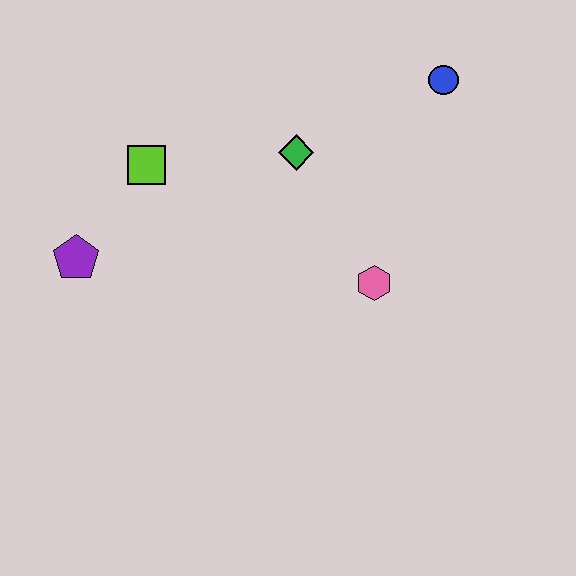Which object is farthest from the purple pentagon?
The blue circle is farthest from the purple pentagon.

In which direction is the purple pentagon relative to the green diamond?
The purple pentagon is to the left of the green diamond.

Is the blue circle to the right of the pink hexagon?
Yes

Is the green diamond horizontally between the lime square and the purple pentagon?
No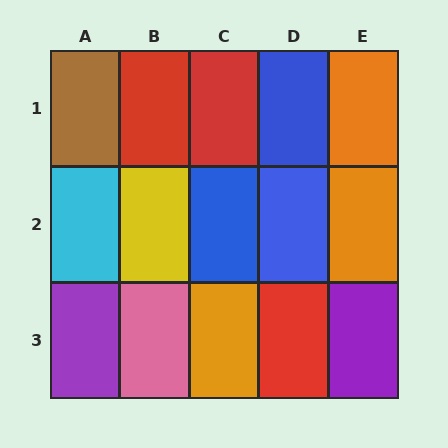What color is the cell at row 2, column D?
Blue.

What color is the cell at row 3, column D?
Red.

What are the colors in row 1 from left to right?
Brown, red, red, blue, orange.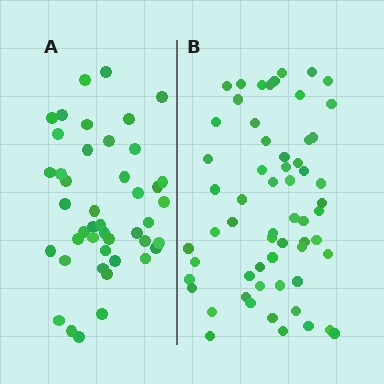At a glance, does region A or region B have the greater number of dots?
Region B (the right region) has more dots.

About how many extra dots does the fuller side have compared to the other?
Region B has approximately 15 more dots than region A.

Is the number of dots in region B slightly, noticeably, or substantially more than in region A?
Region B has noticeably more, but not dramatically so. The ratio is roughly 1.4 to 1.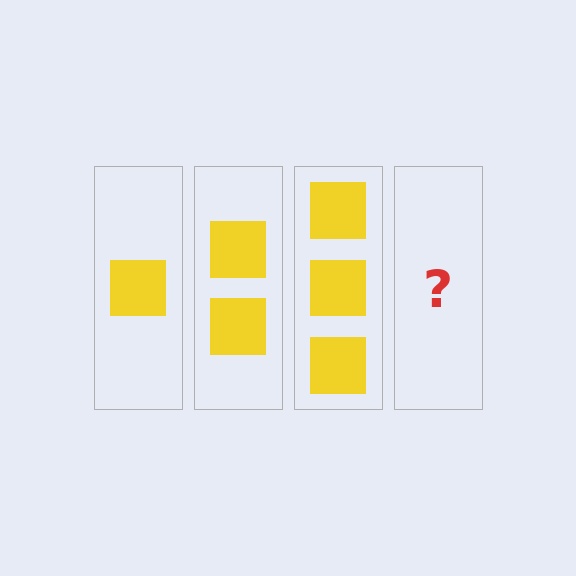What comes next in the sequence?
The next element should be 4 squares.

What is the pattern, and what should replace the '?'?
The pattern is that each step adds one more square. The '?' should be 4 squares.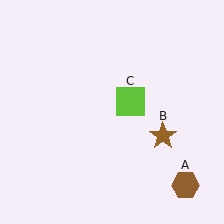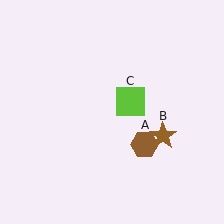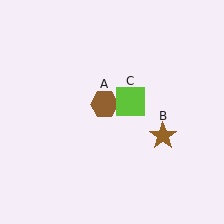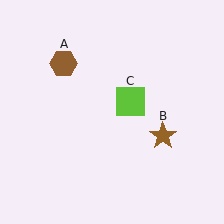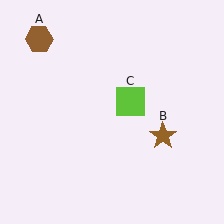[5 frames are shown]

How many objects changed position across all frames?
1 object changed position: brown hexagon (object A).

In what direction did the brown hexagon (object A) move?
The brown hexagon (object A) moved up and to the left.